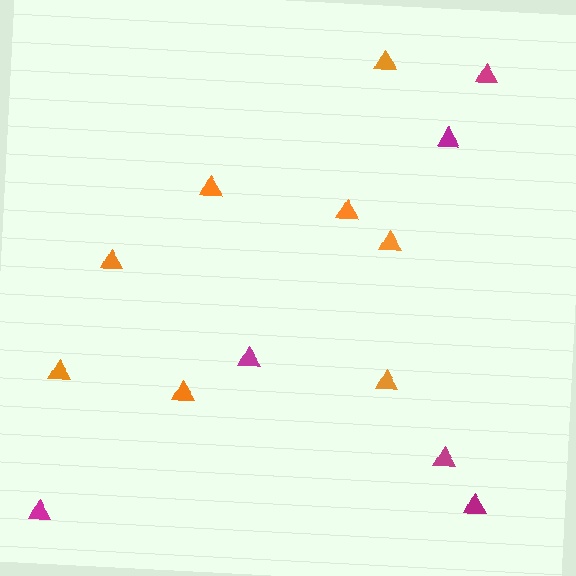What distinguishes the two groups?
There are 2 groups: one group of orange triangles (8) and one group of magenta triangles (6).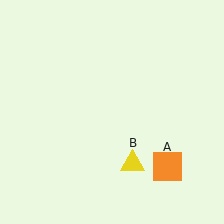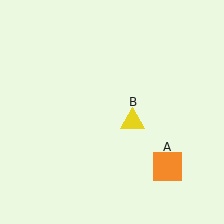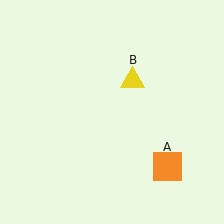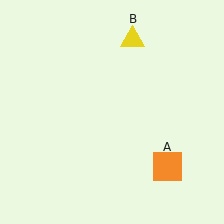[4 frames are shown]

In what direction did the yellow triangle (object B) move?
The yellow triangle (object B) moved up.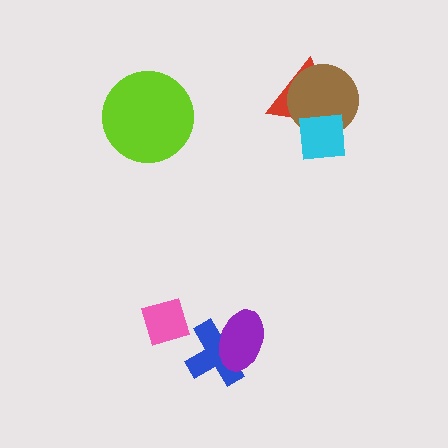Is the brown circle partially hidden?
Yes, it is partially covered by another shape.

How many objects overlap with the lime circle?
0 objects overlap with the lime circle.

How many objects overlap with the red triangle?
2 objects overlap with the red triangle.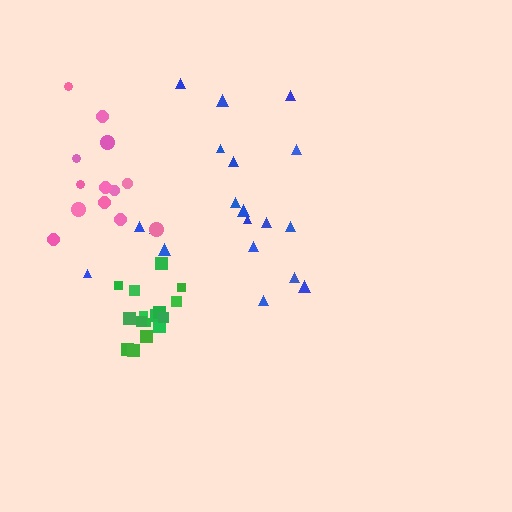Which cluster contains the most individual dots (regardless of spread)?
Blue (19).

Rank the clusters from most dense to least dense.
green, pink, blue.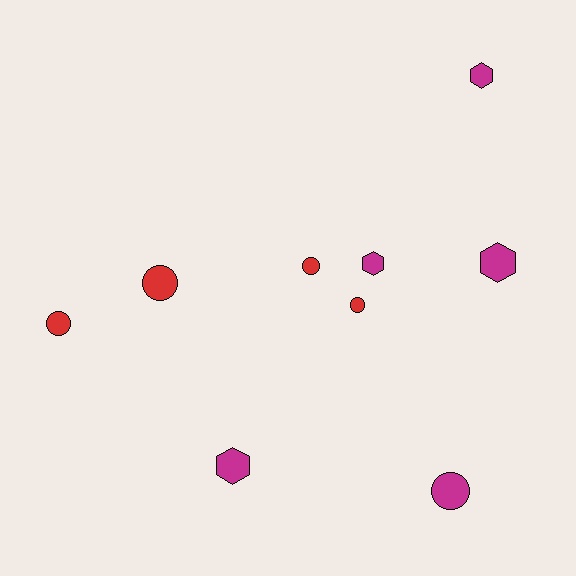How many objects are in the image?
There are 9 objects.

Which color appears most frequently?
Magenta, with 5 objects.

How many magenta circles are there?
There is 1 magenta circle.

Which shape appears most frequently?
Circle, with 5 objects.